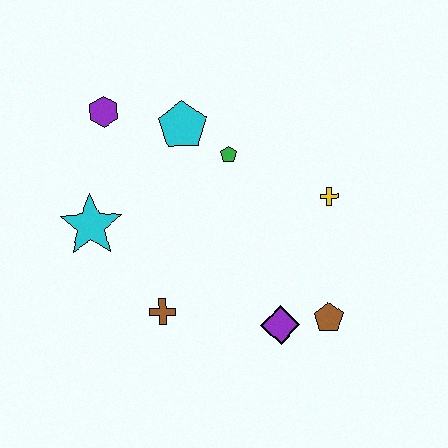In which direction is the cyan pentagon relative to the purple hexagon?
The cyan pentagon is to the right of the purple hexagon.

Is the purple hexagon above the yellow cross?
Yes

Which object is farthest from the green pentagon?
The brown pentagon is farthest from the green pentagon.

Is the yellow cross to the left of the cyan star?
No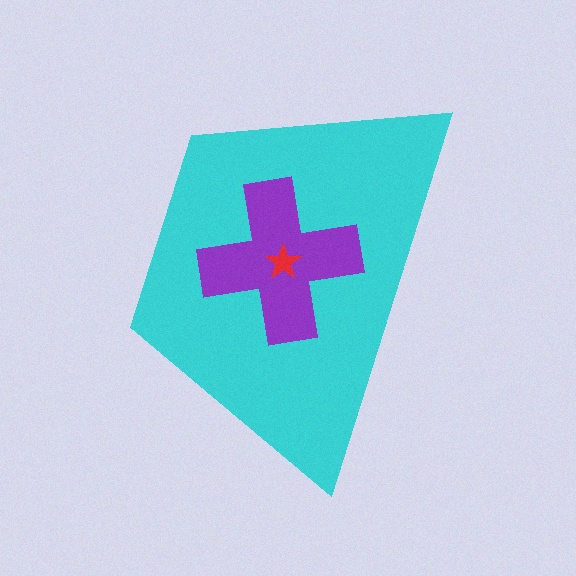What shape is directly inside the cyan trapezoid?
The purple cross.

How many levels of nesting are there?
3.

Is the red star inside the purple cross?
Yes.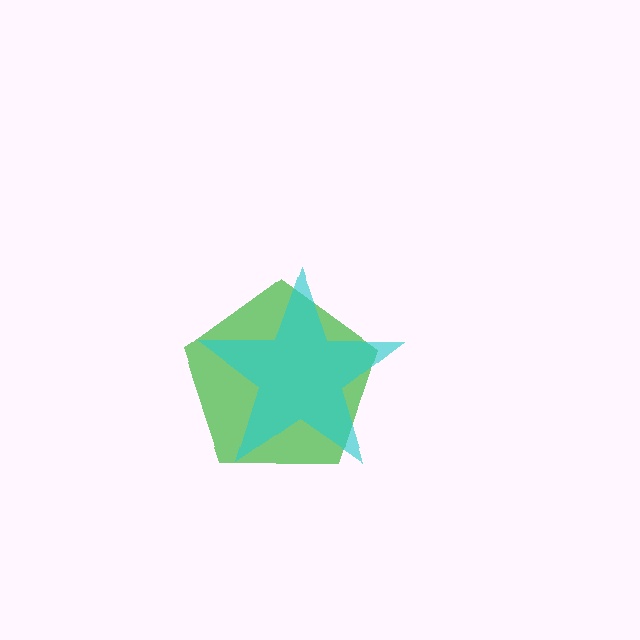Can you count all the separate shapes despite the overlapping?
Yes, there are 2 separate shapes.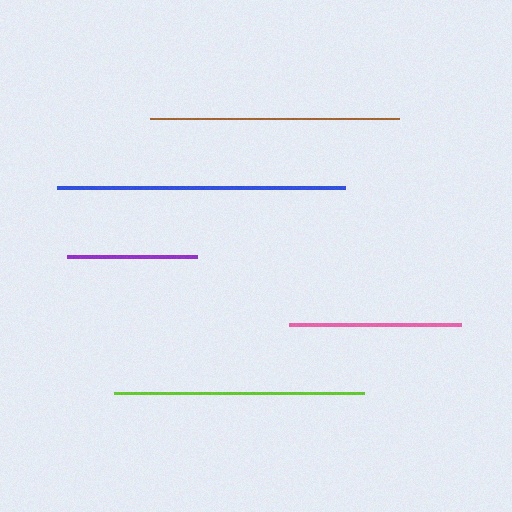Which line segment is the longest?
The blue line is the longest at approximately 289 pixels.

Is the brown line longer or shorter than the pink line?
The brown line is longer than the pink line.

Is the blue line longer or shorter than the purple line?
The blue line is longer than the purple line.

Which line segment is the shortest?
The purple line is the shortest at approximately 129 pixels.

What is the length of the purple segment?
The purple segment is approximately 129 pixels long.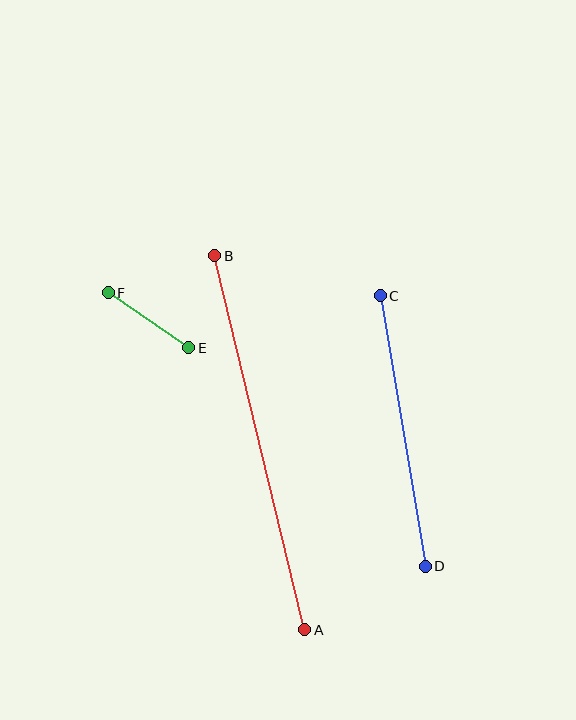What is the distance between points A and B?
The distance is approximately 385 pixels.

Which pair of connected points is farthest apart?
Points A and B are farthest apart.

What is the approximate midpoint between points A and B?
The midpoint is at approximately (260, 443) pixels.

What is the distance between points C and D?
The distance is approximately 274 pixels.